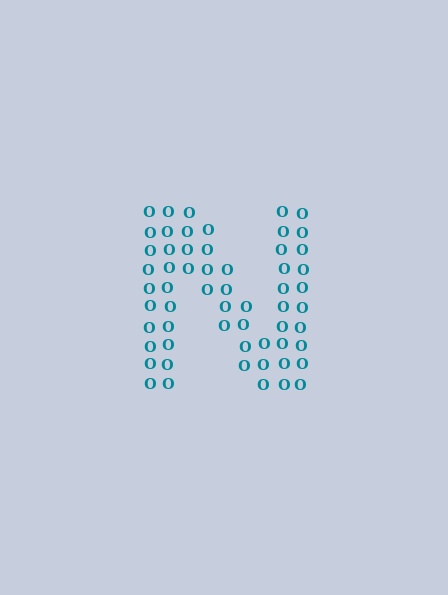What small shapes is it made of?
It is made of small letter O's.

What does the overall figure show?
The overall figure shows the letter N.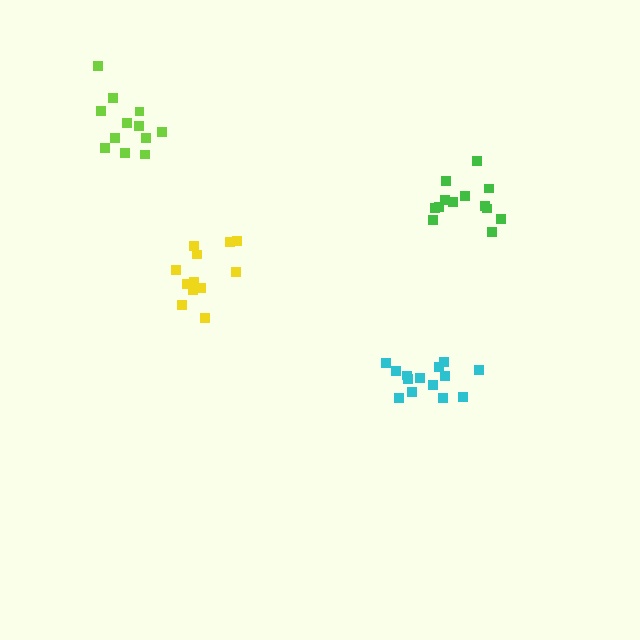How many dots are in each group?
Group 1: 14 dots, Group 2: 14 dots, Group 3: 12 dots, Group 4: 12 dots (52 total).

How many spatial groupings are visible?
There are 4 spatial groupings.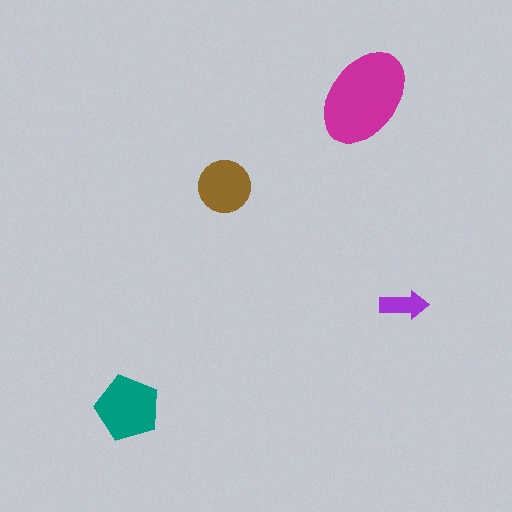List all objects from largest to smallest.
The magenta ellipse, the teal pentagon, the brown circle, the purple arrow.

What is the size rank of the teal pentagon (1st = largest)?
2nd.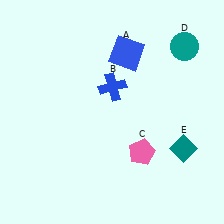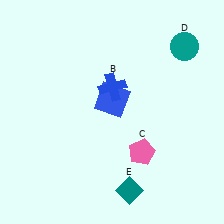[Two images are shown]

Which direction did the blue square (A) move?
The blue square (A) moved down.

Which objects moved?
The objects that moved are: the blue square (A), the teal diamond (E).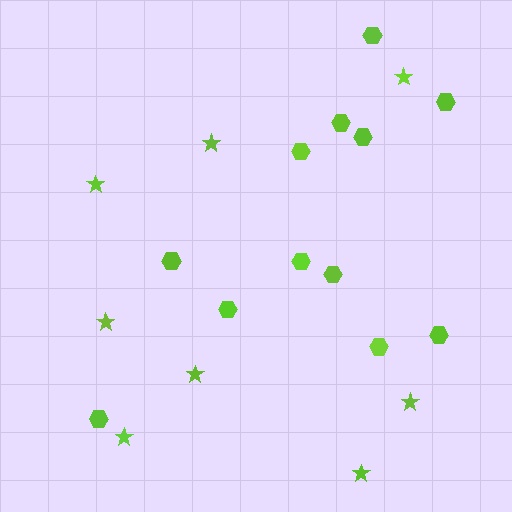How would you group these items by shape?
There are 2 groups: one group of stars (8) and one group of hexagons (12).